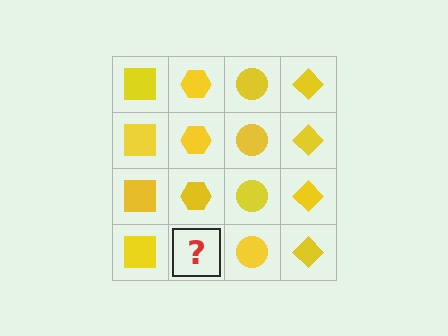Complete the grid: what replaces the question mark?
The question mark should be replaced with a yellow hexagon.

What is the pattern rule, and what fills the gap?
The rule is that each column has a consistent shape. The gap should be filled with a yellow hexagon.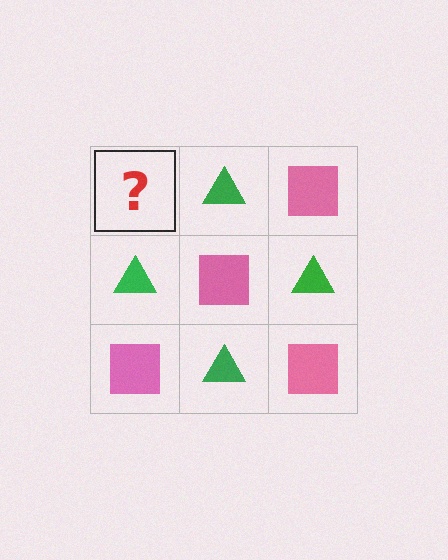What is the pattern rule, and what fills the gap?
The rule is that it alternates pink square and green triangle in a checkerboard pattern. The gap should be filled with a pink square.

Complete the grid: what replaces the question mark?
The question mark should be replaced with a pink square.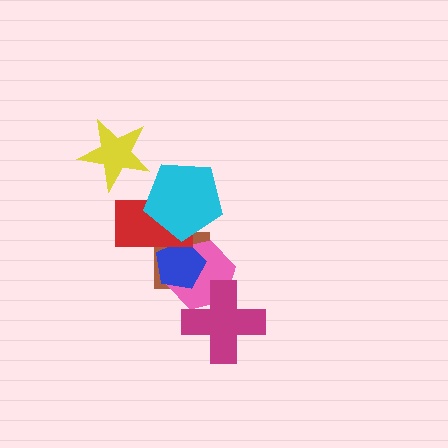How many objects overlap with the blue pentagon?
3 objects overlap with the blue pentagon.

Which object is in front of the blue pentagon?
The red rectangle is in front of the blue pentagon.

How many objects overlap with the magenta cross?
1 object overlaps with the magenta cross.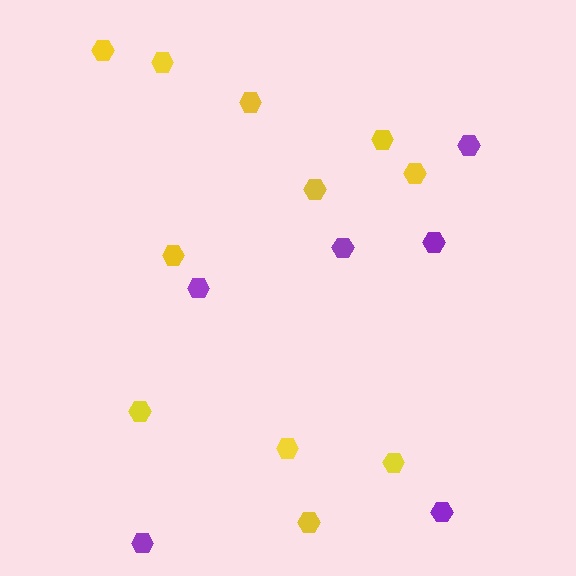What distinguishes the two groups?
There are 2 groups: one group of purple hexagons (6) and one group of yellow hexagons (11).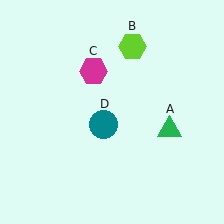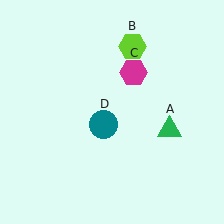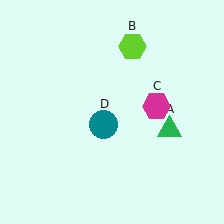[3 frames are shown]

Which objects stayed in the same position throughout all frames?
Green triangle (object A) and lime hexagon (object B) and teal circle (object D) remained stationary.